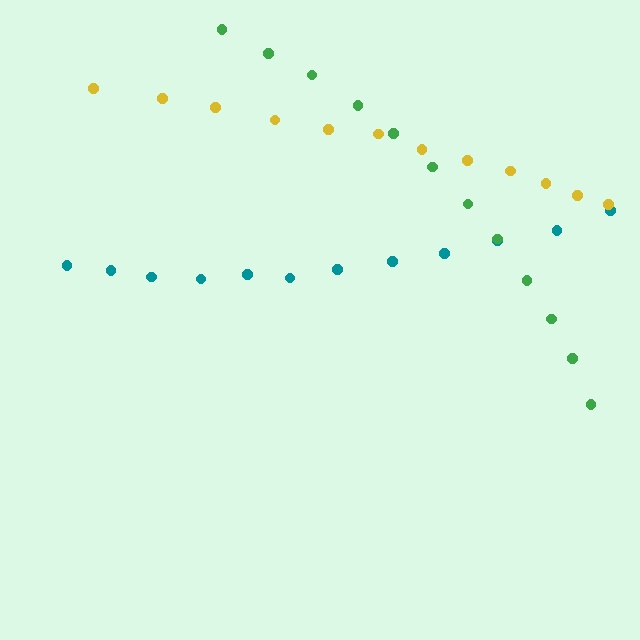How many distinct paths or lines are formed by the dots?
There are 3 distinct paths.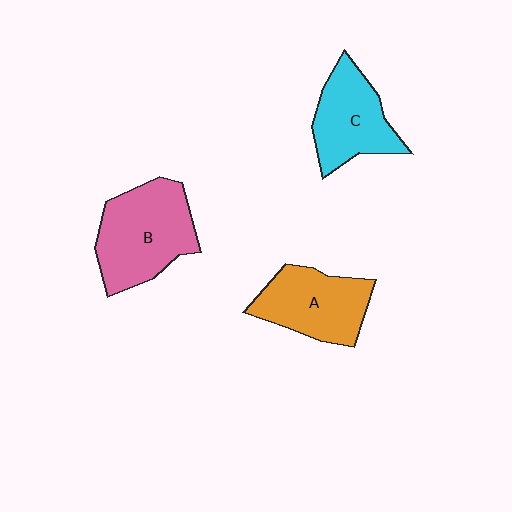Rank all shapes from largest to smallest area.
From largest to smallest: B (pink), A (orange), C (cyan).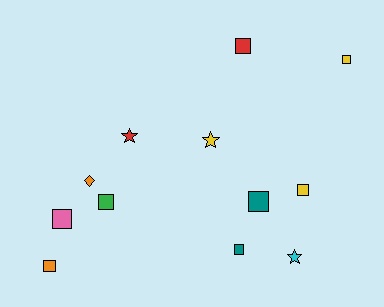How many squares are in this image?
There are 8 squares.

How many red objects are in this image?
There are 2 red objects.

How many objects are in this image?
There are 12 objects.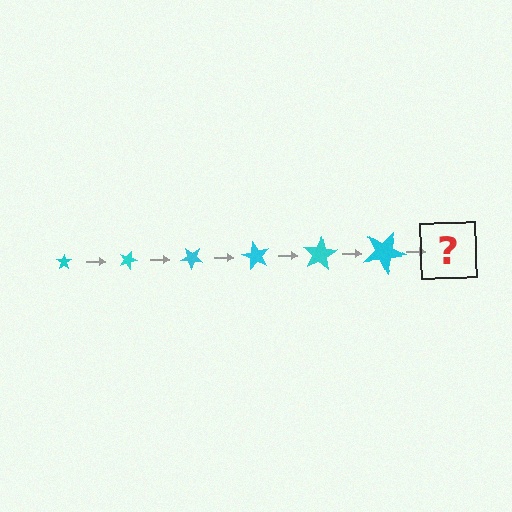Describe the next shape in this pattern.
It should be a star, larger than the previous one and rotated 120 degrees from the start.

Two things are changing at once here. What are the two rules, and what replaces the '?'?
The two rules are that the star grows larger each step and it rotates 20 degrees each step. The '?' should be a star, larger than the previous one and rotated 120 degrees from the start.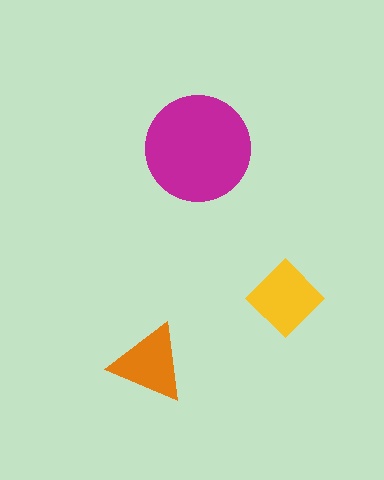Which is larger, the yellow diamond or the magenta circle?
The magenta circle.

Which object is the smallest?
The orange triangle.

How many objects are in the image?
There are 3 objects in the image.